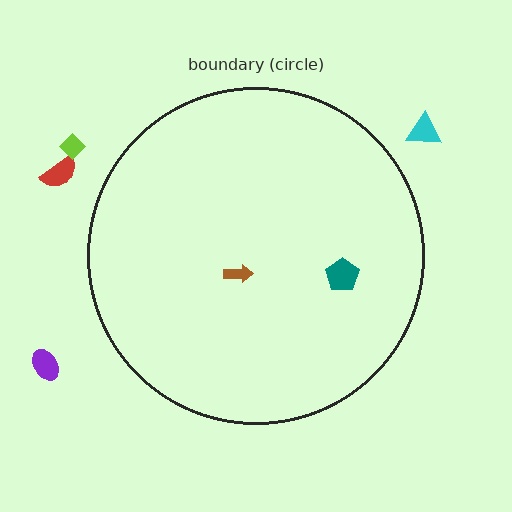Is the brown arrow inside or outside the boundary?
Inside.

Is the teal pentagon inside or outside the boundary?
Inside.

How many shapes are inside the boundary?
2 inside, 4 outside.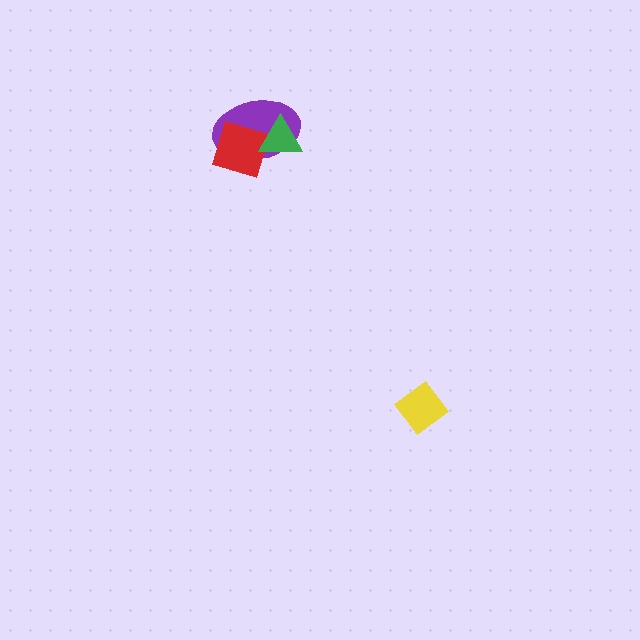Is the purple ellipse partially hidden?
Yes, it is partially covered by another shape.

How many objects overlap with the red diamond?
2 objects overlap with the red diamond.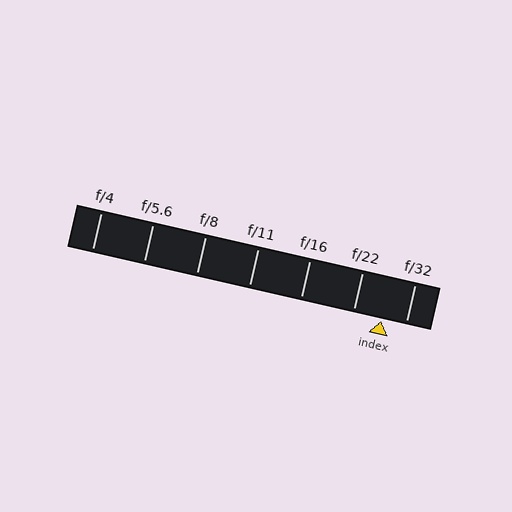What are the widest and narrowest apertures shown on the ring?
The widest aperture shown is f/4 and the narrowest is f/32.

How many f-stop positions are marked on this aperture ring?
There are 7 f-stop positions marked.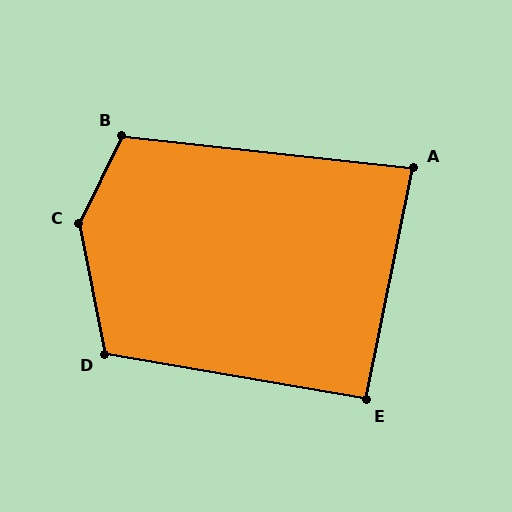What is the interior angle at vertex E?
Approximately 92 degrees (approximately right).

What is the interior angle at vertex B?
Approximately 110 degrees (obtuse).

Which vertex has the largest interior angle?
C, at approximately 143 degrees.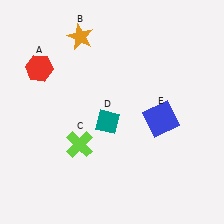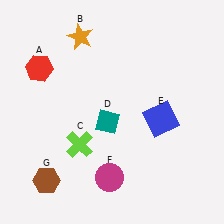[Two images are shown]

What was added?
A magenta circle (F), a brown hexagon (G) were added in Image 2.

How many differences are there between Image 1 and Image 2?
There are 2 differences between the two images.